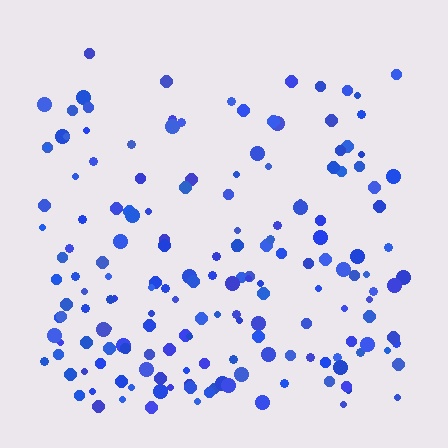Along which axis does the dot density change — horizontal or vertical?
Vertical.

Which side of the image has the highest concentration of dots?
The bottom.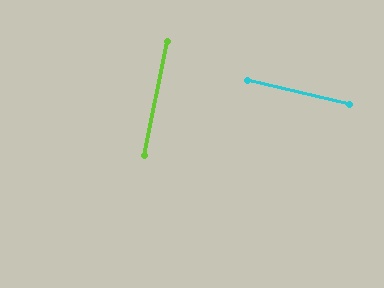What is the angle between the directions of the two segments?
Approximately 89 degrees.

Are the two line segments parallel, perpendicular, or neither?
Perpendicular — they meet at approximately 89°.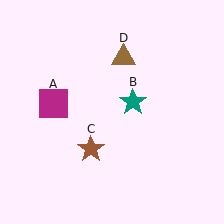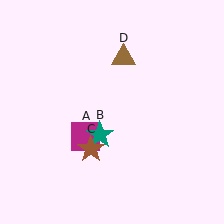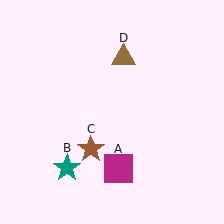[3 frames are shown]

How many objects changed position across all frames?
2 objects changed position: magenta square (object A), teal star (object B).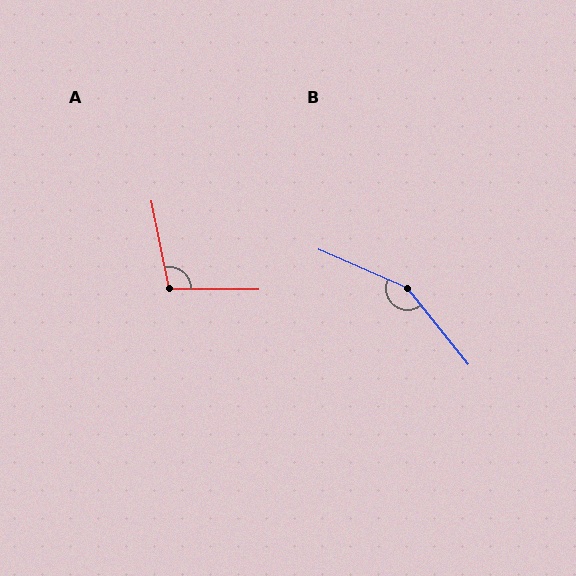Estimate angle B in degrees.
Approximately 152 degrees.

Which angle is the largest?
B, at approximately 152 degrees.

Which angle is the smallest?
A, at approximately 102 degrees.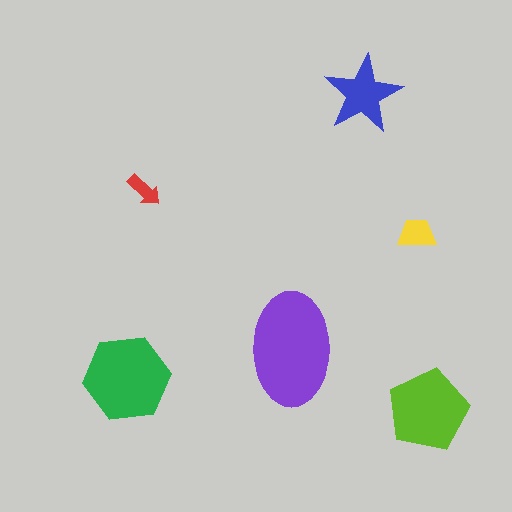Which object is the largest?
The purple ellipse.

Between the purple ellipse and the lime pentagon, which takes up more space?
The purple ellipse.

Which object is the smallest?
The red arrow.